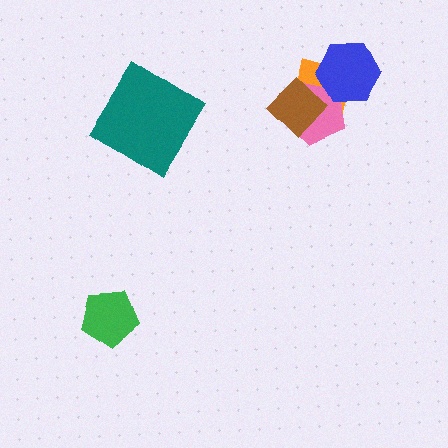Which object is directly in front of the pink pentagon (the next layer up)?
The brown diamond is directly in front of the pink pentagon.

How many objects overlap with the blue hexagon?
2 objects overlap with the blue hexagon.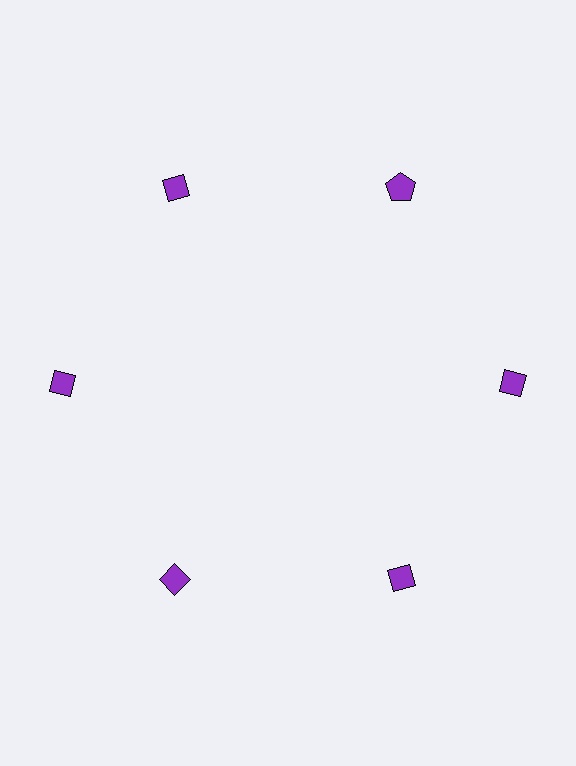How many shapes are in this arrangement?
There are 6 shapes arranged in a ring pattern.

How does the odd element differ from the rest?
It has a different shape: pentagon instead of diamond.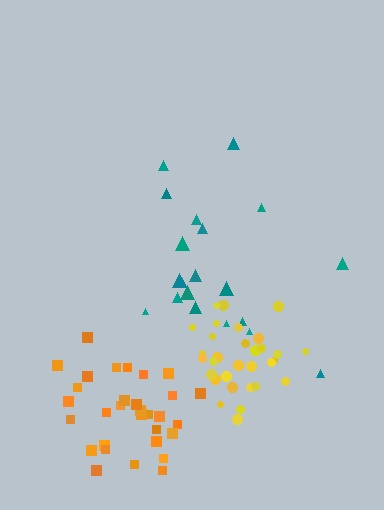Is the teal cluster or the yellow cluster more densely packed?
Yellow.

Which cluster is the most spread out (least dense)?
Teal.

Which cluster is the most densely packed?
Yellow.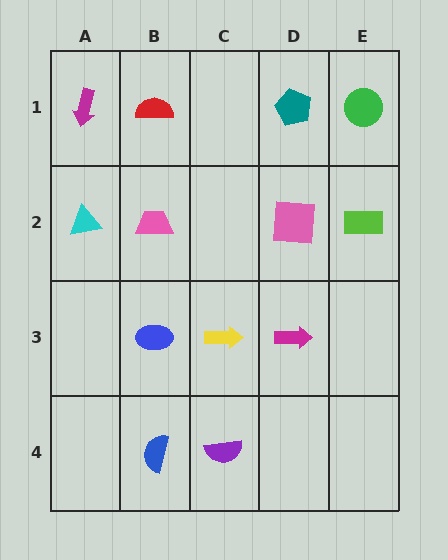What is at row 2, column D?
A pink square.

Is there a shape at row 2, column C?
No, that cell is empty.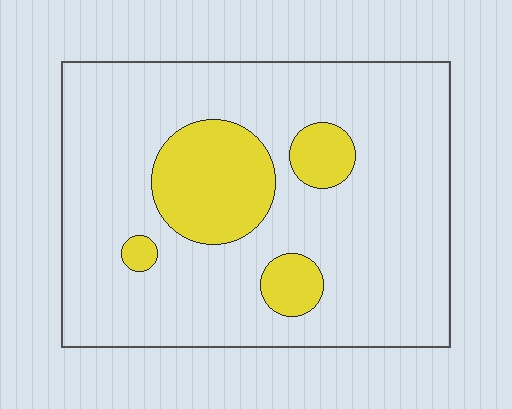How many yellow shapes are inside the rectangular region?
4.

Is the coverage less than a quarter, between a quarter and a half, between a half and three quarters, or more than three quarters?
Less than a quarter.